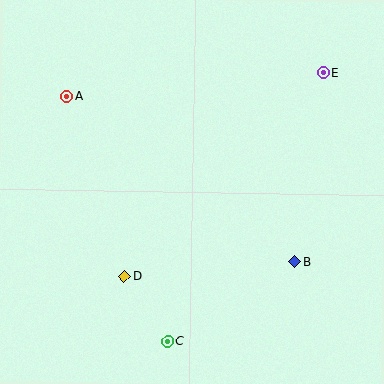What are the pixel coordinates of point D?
Point D is at (124, 276).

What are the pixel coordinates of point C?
Point C is at (168, 341).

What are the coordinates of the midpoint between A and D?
The midpoint between A and D is at (95, 186).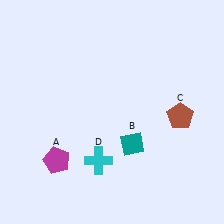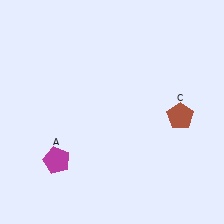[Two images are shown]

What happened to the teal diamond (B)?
The teal diamond (B) was removed in Image 2. It was in the bottom-right area of Image 1.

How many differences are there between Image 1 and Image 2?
There are 2 differences between the two images.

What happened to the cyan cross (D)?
The cyan cross (D) was removed in Image 2. It was in the bottom-left area of Image 1.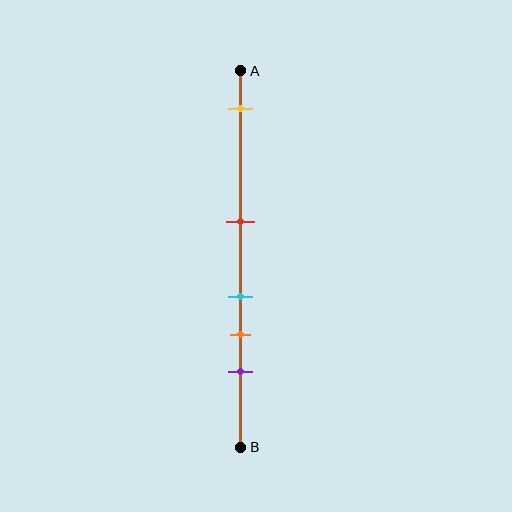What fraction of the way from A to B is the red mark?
The red mark is approximately 40% (0.4) of the way from A to B.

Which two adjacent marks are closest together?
The cyan and orange marks are the closest adjacent pair.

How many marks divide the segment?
There are 5 marks dividing the segment.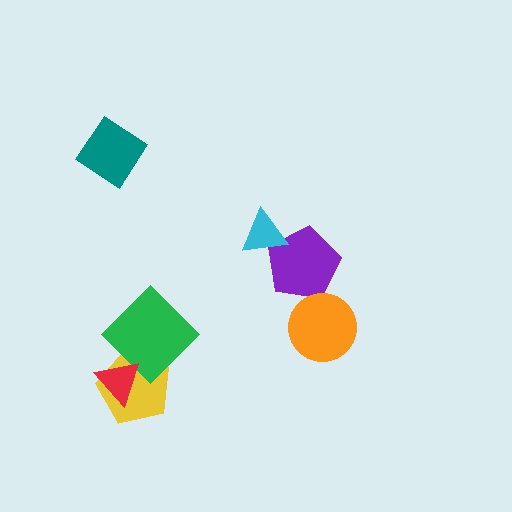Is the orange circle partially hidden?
No, no other shape covers it.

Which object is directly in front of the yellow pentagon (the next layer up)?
The green diamond is directly in front of the yellow pentagon.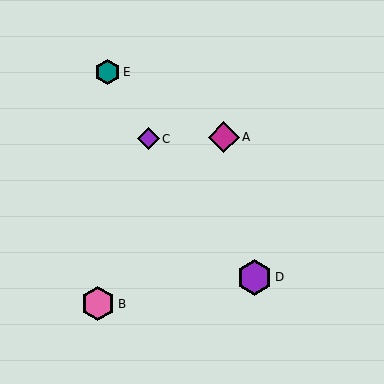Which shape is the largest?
The purple hexagon (labeled D) is the largest.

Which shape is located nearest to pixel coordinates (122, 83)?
The teal hexagon (labeled E) at (107, 72) is nearest to that location.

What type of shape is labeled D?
Shape D is a purple hexagon.